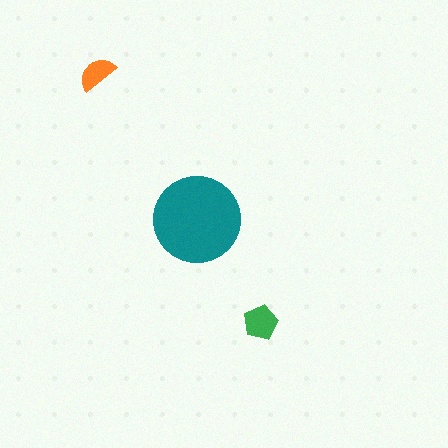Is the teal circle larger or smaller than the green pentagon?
Larger.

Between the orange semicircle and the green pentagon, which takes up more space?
The green pentagon.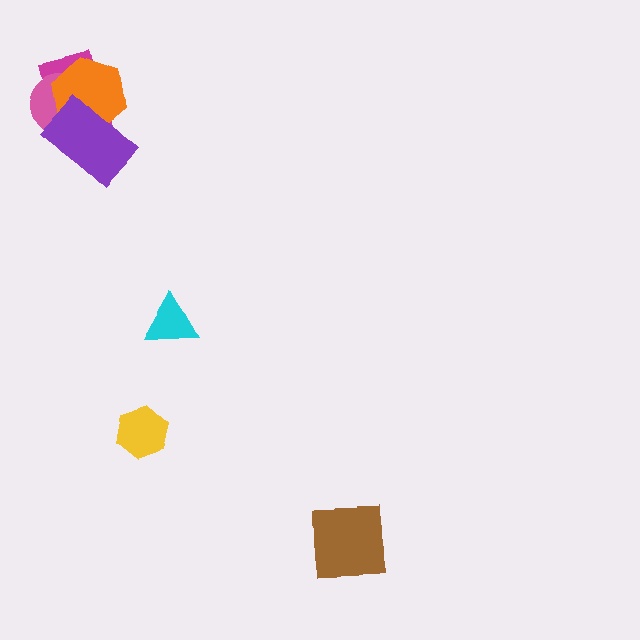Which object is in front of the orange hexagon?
The purple rectangle is in front of the orange hexagon.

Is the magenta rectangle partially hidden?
Yes, it is partially covered by another shape.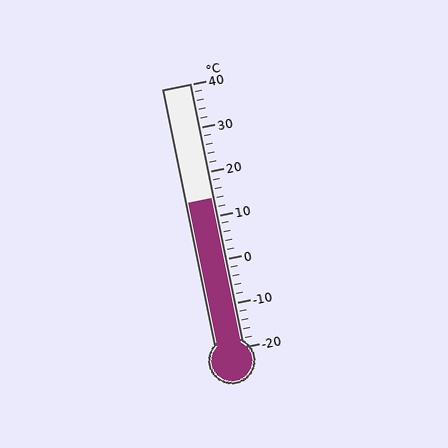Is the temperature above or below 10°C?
The temperature is above 10°C.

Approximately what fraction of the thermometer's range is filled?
The thermometer is filled to approximately 55% of its range.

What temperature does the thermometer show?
The thermometer shows approximately 14°C.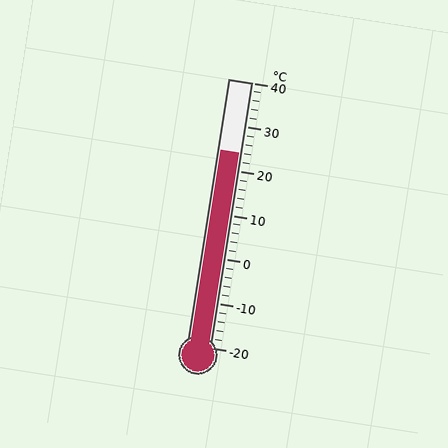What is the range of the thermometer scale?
The thermometer scale ranges from -20°C to 40°C.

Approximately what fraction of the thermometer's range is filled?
The thermometer is filled to approximately 75% of its range.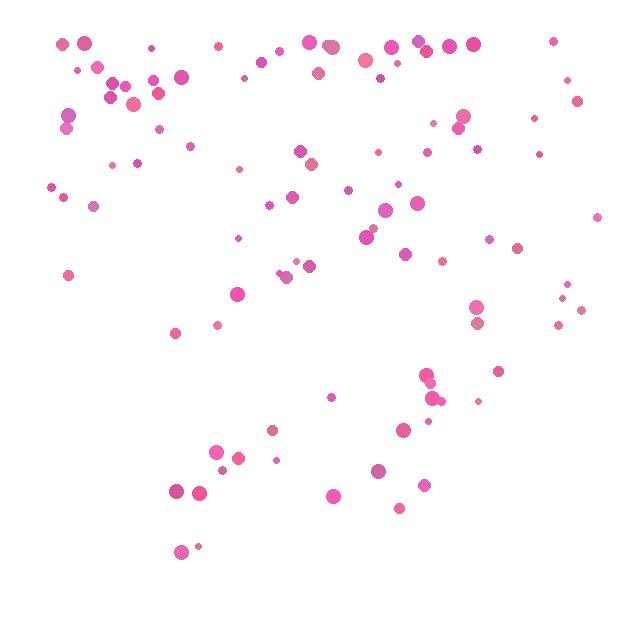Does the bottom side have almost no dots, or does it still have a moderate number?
Still a moderate number, just noticeably fewer than the top.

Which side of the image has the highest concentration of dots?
The top.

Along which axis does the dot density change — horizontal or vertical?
Vertical.